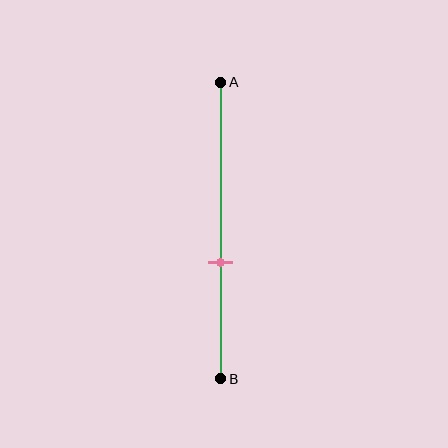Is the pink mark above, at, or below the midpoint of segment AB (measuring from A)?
The pink mark is below the midpoint of segment AB.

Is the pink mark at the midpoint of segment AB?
No, the mark is at about 60% from A, not at the 50% midpoint.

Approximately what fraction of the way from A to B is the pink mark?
The pink mark is approximately 60% of the way from A to B.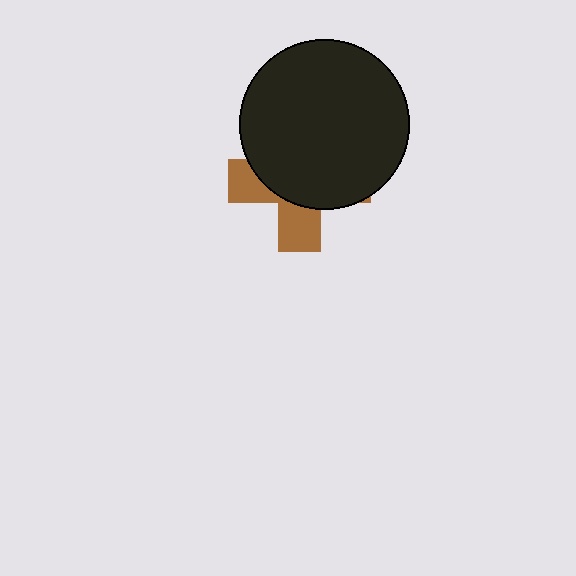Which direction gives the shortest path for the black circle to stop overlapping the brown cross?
Moving up gives the shortest separation.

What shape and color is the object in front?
The object in front is a black circle.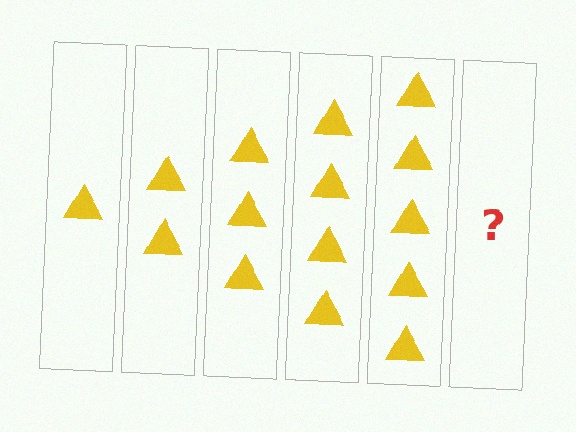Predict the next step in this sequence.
The next step is 6 triangles.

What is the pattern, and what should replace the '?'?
The pattern is that each step adds one more triangle. The '?' should be 6 triangles.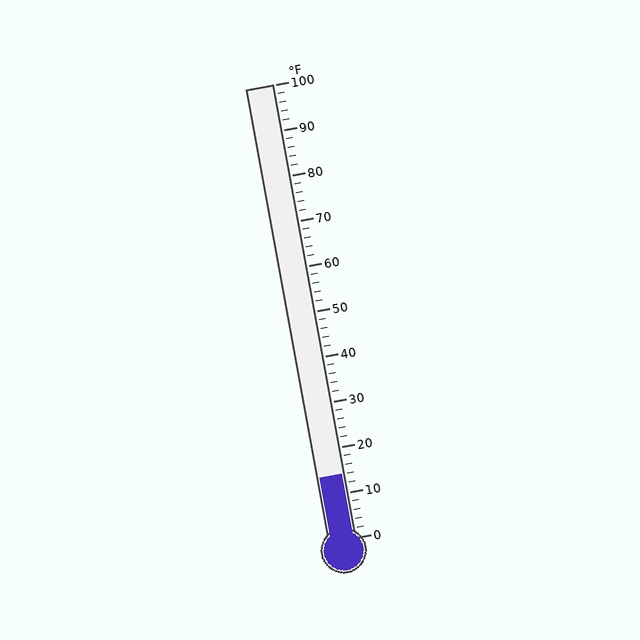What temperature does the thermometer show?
The thermometer shows approximately 14°F.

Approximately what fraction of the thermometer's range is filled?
The thermometer is filled to approximately 15% of its range.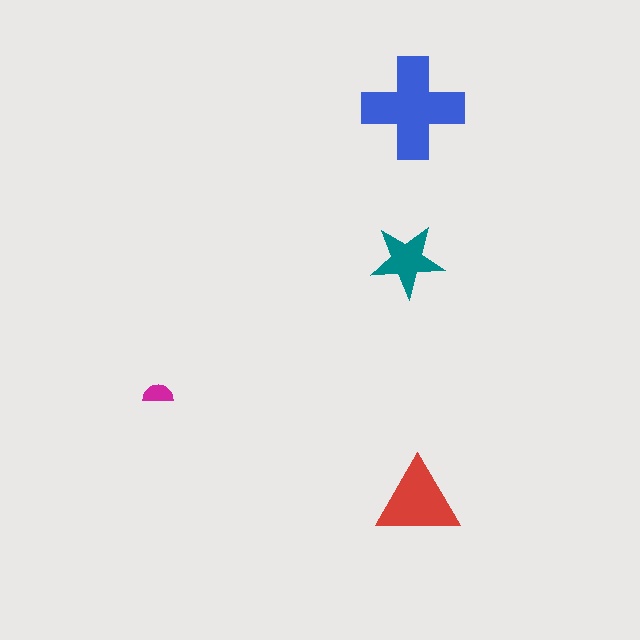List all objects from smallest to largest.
The magenta semicircle, the teal star, the red triangle, the blue cross.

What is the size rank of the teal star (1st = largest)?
3rd.